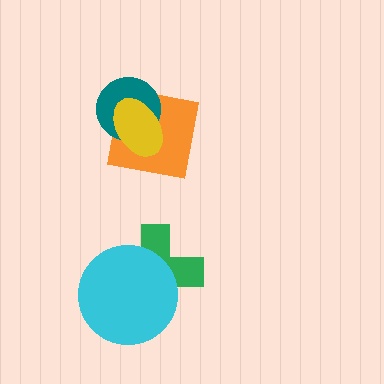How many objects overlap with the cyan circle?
1 object overlaps with the cyan circle.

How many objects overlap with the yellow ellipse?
2 objects overlap with the yellow ellipse.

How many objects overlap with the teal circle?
2 objects overlap with the teal circle.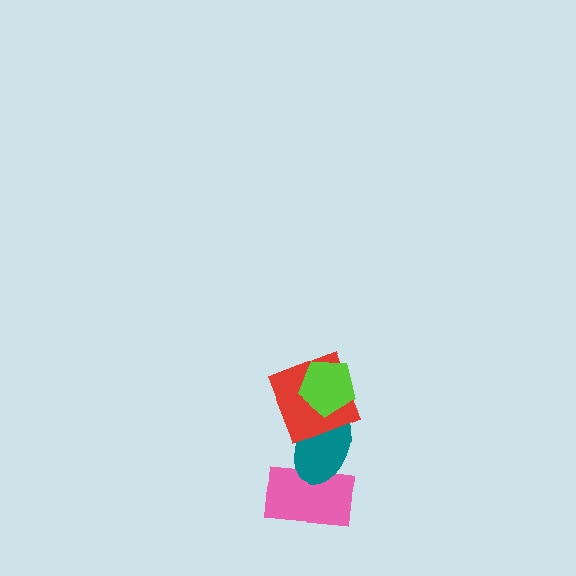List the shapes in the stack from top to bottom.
From top to bottom: the lime pentagon, the red square, the teal ellipse, the pink rectangle.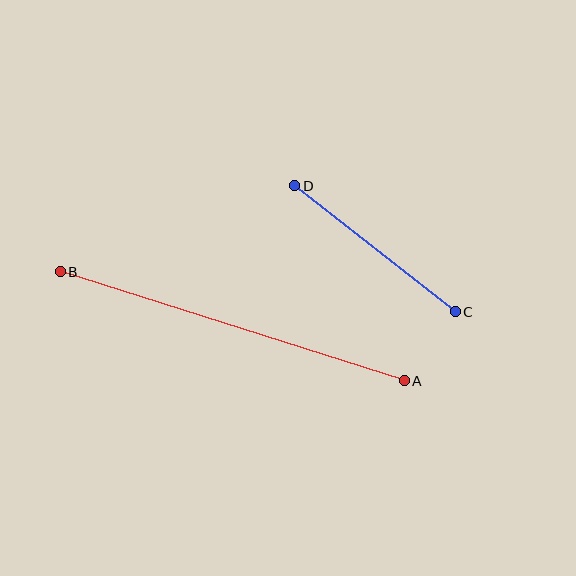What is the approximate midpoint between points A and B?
The midpoint is at approximately (232, 326) pixels.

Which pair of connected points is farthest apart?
Points A and B are farthest apart.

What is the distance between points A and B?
The distance is approximately 361 pixels.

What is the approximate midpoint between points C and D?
The midpoint is at approximately (375, 249) pixels.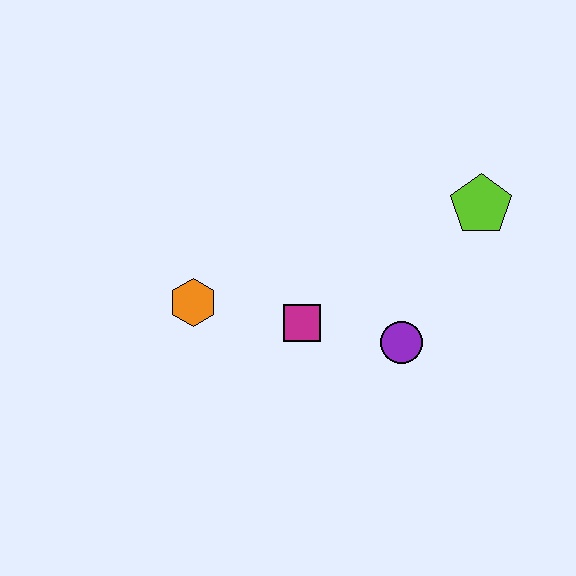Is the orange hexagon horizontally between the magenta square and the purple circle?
No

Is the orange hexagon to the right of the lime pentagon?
No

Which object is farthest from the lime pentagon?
The orange hexagon is farthest from the lime pentagon.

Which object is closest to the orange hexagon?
The magenta square is closest to the orange hexagon.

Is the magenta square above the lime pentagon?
No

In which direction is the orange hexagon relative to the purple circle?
The orange hexagon is to the left of the purple circle.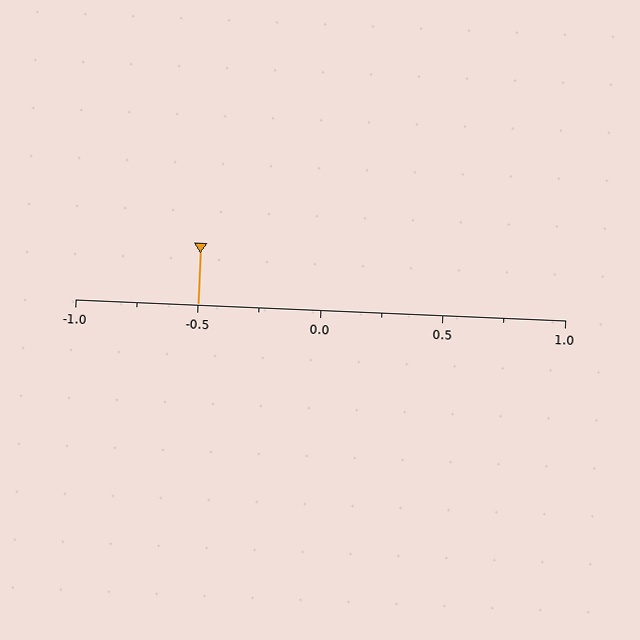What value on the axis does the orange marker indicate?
The marker indicates approximately -0.5.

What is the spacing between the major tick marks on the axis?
The major ticks are spaced 0.5 apart.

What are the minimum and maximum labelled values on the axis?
The axis runs from -1.0 to 1.0.